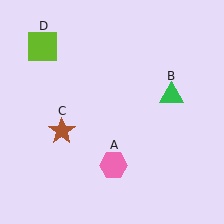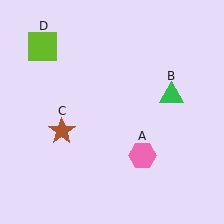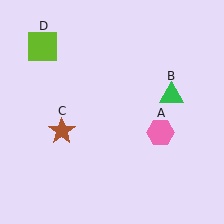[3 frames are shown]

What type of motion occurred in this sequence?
The pink hexagon (object A) rotated counterclockwise around the center of the scene.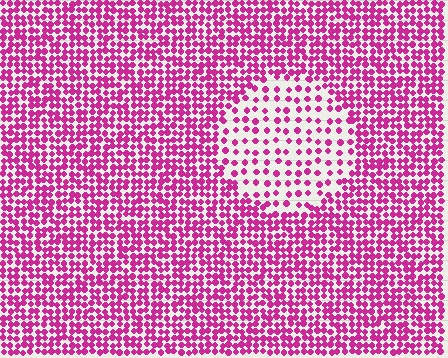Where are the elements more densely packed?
The elements are more densely packed outside the circle boundary.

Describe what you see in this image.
The image contains small magenta elements arranged at two different densities. A circle-shaped region is visible where the elements are less densely packed than the surrounding area.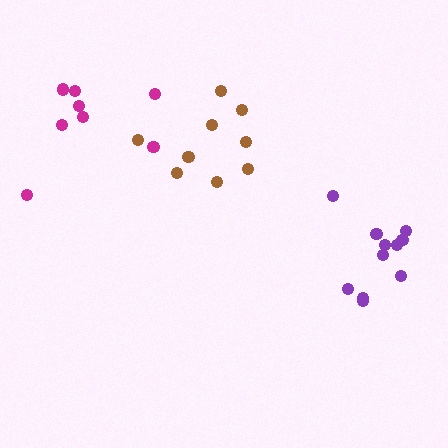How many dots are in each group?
Group 1: 11 dots, Group 2: 8 dots, Group 3: 9 dots (28 total).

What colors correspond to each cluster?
The clusters are colored: purple, magenta, brown.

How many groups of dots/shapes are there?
There are 3 groups.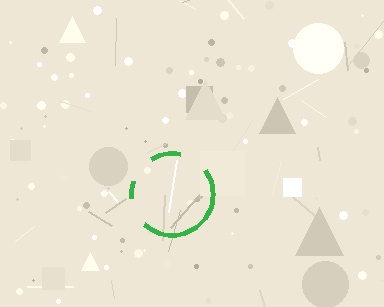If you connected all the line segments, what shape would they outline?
They would outline a circle.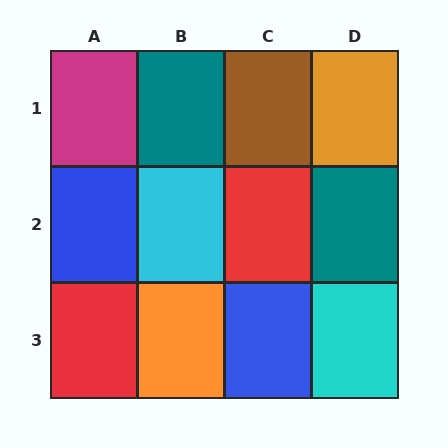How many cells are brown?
1 cell is brown.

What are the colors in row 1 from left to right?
Magenta, teal, brown, orange.